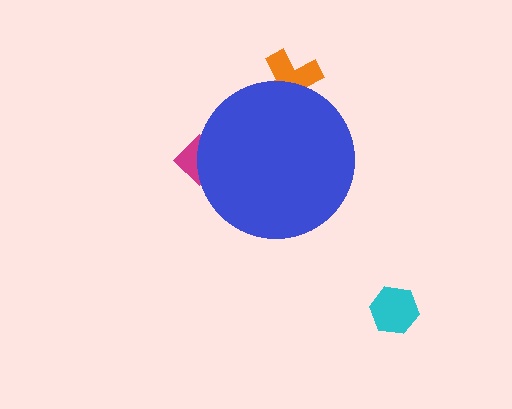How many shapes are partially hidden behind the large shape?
2 shapes are partially hidden.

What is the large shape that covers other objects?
A blue circle.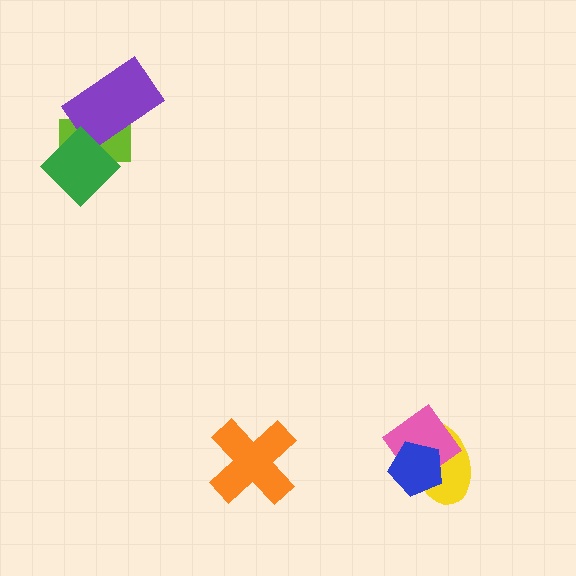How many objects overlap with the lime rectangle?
2 objects overlap with the lime rectangle.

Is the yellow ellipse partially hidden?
Yes, it is partially covered by another shape.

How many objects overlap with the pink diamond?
2 objects overlap with the pink diamond.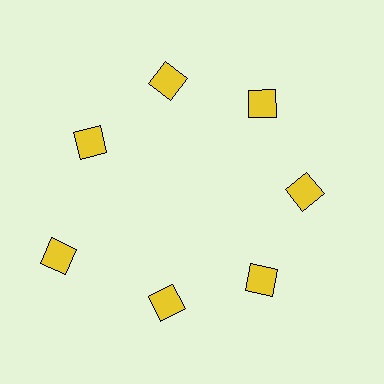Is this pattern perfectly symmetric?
No. The 7 yellow squares are arranged in a ring, but one element near the 8 o'clock position is pushed outward from the center, breaking the 7-fold rotational symmetry.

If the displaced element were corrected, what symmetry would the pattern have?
It would have 7-fold rotational symmetry — the pattern would map onto itself every 51 degrees.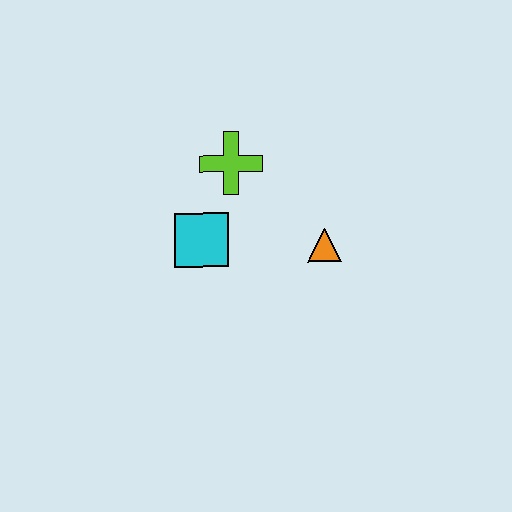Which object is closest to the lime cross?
The cyan square is closest to the lime cross.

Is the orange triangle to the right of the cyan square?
Yes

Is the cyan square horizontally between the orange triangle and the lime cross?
No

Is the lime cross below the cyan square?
No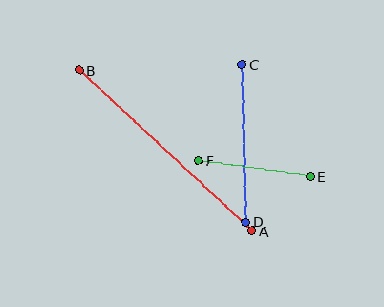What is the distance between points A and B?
The distance is approximately 236 pixels.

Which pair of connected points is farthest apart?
Points A and B are farthest apart.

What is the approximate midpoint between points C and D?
The midpoint is at approximately (244, 143) pixels.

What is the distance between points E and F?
The distance is approximately 113 pixels.